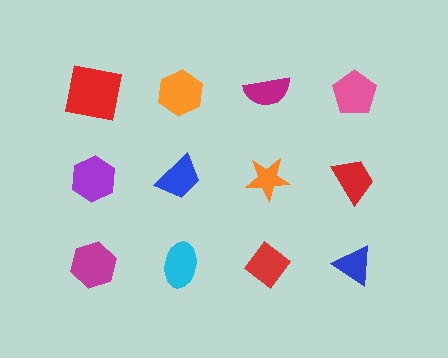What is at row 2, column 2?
A blue trapezoid.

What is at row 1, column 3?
A magenta semicircle.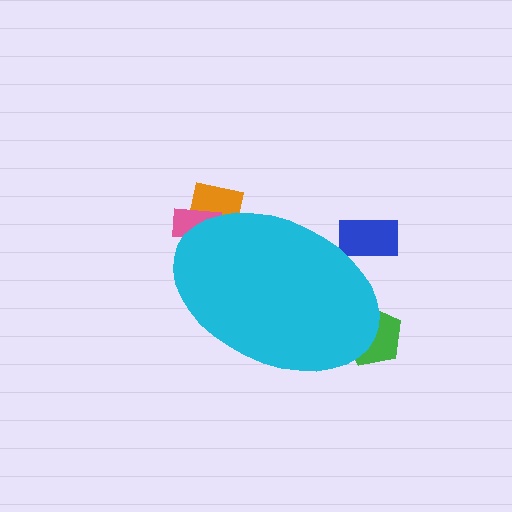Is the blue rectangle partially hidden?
Yes, the blue rectangle is partially hidden behind the cyan ellipse.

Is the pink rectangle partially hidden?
Yes, the pink rectangle is partially hidden behind the cyan ellipse.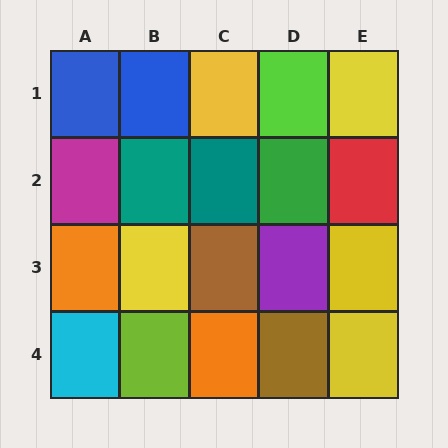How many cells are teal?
2 cells are teal.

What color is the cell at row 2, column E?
Red.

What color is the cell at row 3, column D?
Purple.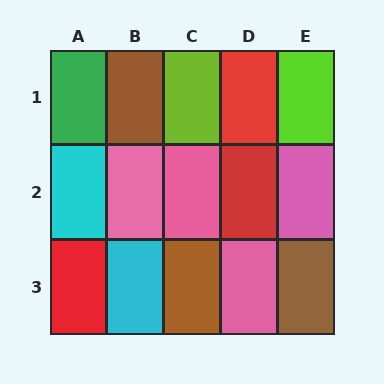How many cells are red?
3 cells are red.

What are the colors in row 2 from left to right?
Cyan, pink, pink, red, pink.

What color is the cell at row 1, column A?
Green.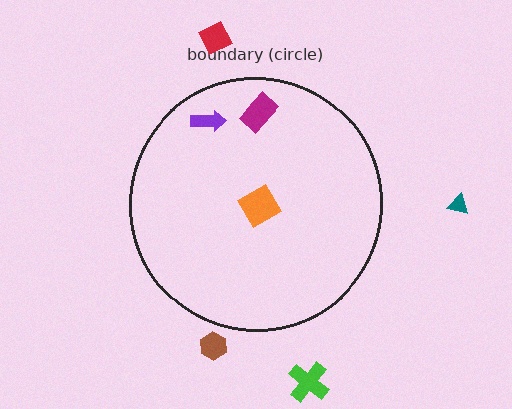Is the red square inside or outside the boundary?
Outside.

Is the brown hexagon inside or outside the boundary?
Outside.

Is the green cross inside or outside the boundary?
Outside.